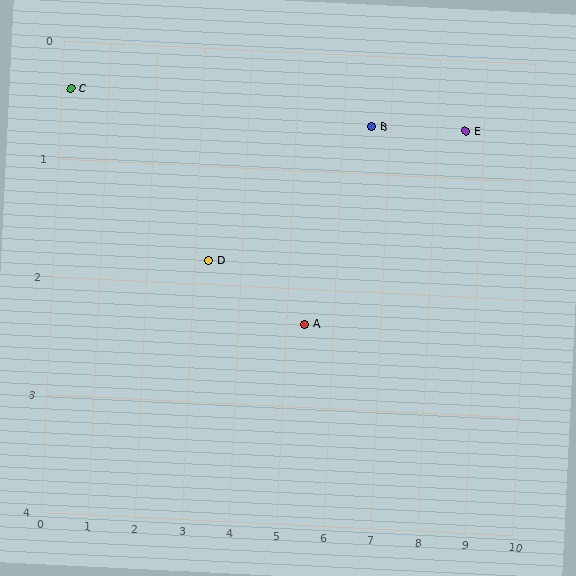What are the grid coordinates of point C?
Point C is at approximately (0.2, 0.4).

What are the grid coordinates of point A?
Point A is at approximately (5.4, 2.3).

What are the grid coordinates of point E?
Point E is at approximately (8.6, 0.6).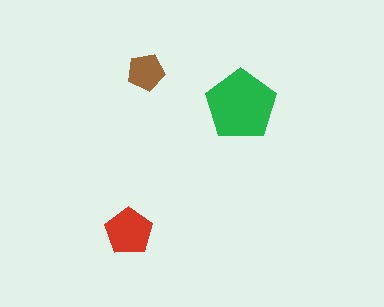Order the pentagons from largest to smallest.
the green one, the red one, the brown one.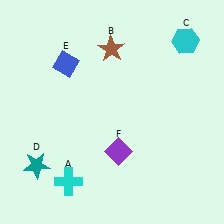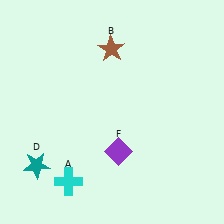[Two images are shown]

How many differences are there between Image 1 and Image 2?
There are 2 differences between the two images.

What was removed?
The cyan hexagon (C), the blue diamond (E) were removed in Image 2.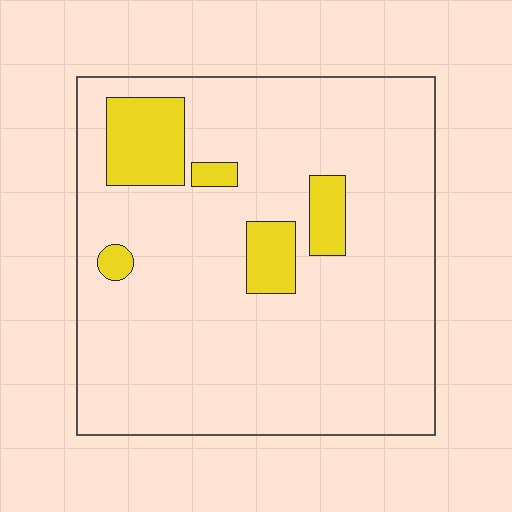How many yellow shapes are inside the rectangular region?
5.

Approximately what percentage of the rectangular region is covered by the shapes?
Approximately 10%.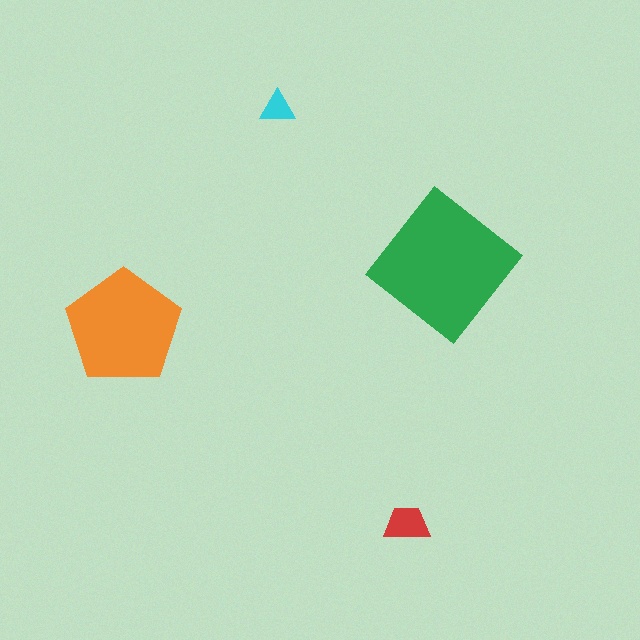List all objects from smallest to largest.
The cyan triangle, the red trapezoid, the orange pentagon, the green diamond.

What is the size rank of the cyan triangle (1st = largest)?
4th.